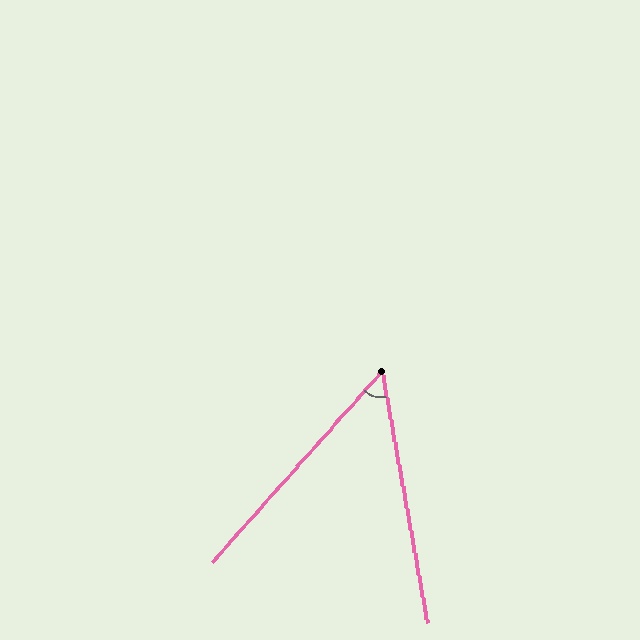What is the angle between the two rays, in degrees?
Approximately 52 degrees.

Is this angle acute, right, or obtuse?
It is acute.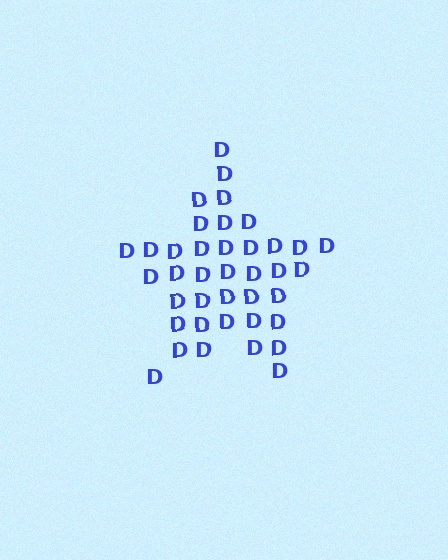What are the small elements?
The small elements are letter D's.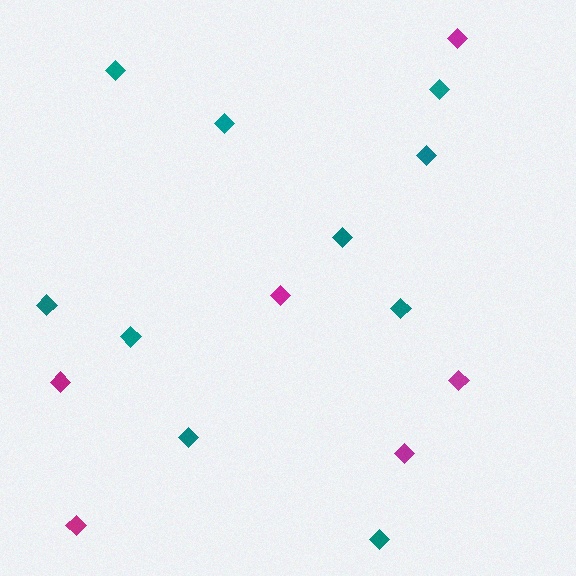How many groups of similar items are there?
There are 2 groups: one group of magenta diamonds (6) and one group of teal diamonds (10).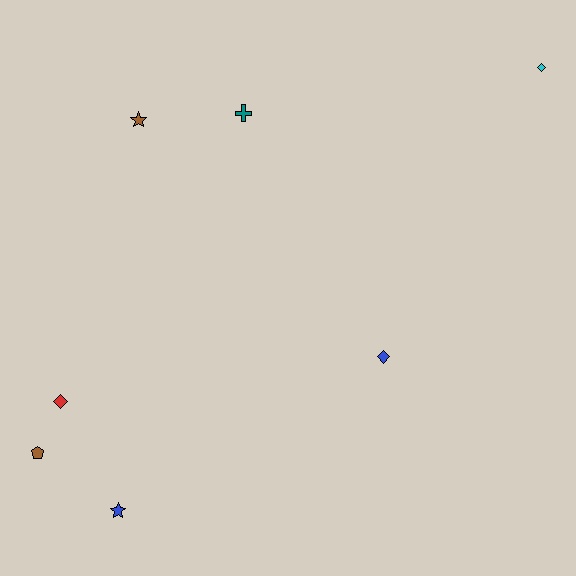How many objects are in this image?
There are 7 objects.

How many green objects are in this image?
There are no green objects.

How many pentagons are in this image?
There is 1 pentagon.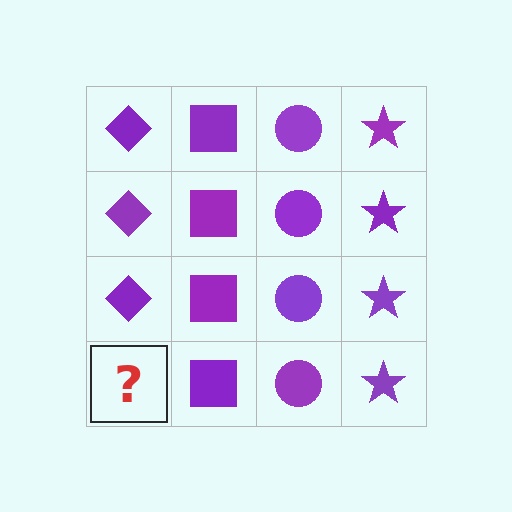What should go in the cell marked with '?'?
The missing cell should contain a purple diamond.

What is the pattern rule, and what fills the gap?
The rule is that each column has a consistent shape. The gap should be filled with a purple diamond.